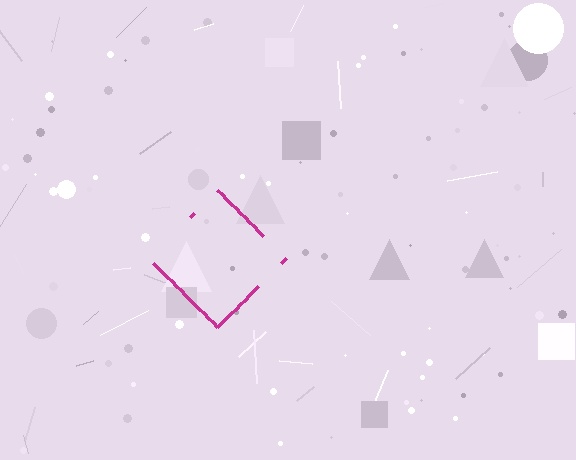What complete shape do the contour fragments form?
The contour fragments form a diamond.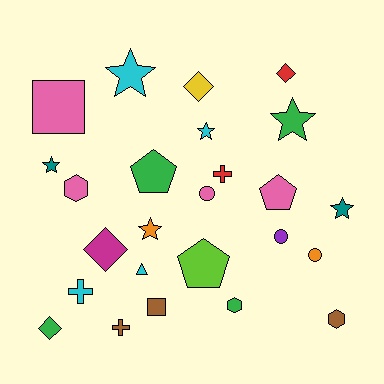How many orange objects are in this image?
There are 2 orange objects.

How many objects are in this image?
There are 25 objects.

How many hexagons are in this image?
There are 3 hexagons.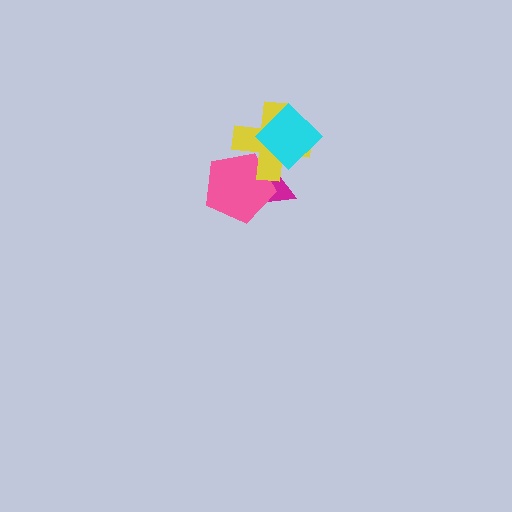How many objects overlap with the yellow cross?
3 objects overlap with the yellow cross.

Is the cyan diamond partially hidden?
No, no other shape covers it.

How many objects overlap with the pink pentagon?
2 objects overlap with the pink pentagon.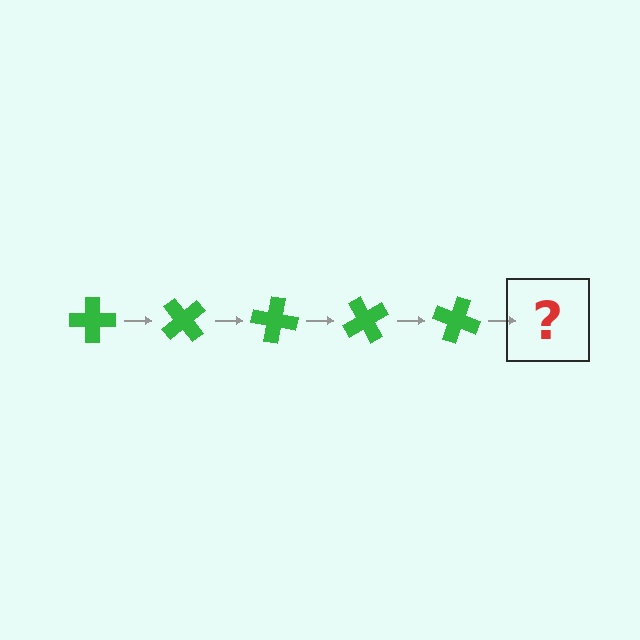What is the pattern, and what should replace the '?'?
The pattern is that the cross rotates 50 degrees each step. The '?' should be a green cross rotated 250 degrees.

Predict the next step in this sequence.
The next step is a green cross rotated 250 degrees.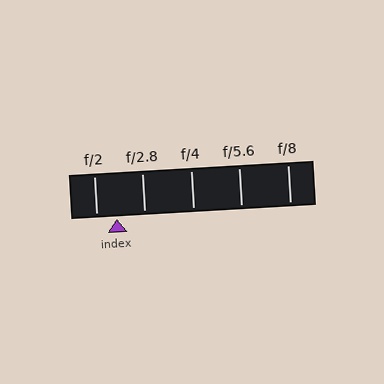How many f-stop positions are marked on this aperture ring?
There are 5 f-stop positions marked.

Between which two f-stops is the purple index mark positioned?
The index mark is between f/2 and f/2.8.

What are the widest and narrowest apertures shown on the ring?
The widest aperture shown is f/2 and the narrowest is f/8.